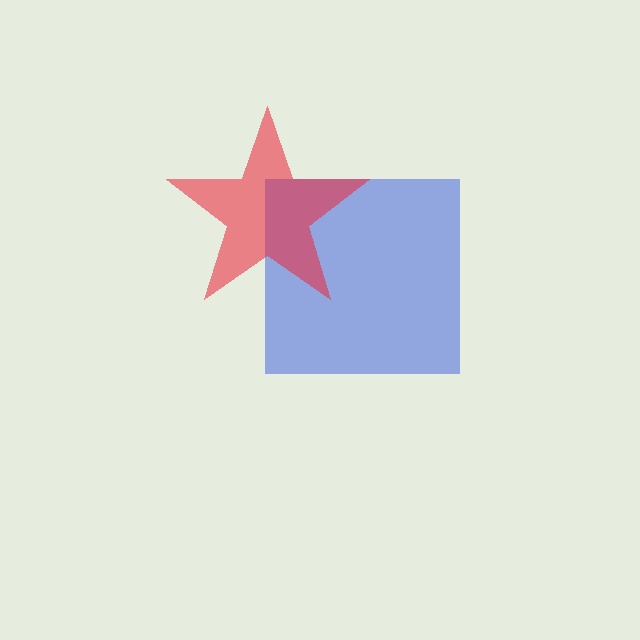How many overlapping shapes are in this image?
There are 2 overlapping shapes in the image.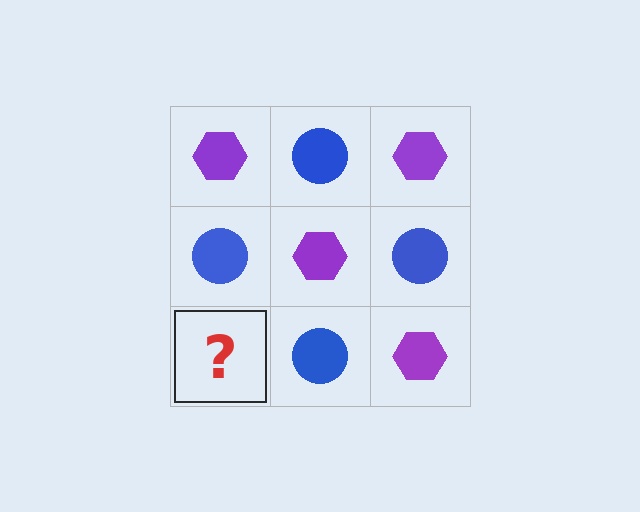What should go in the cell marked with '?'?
The missing cell should contain a purple hexagon.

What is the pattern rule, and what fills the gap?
The rule is that it alternates purple hexagon and blue circle in a checkerboard pattern. The gap should be filled with a purple hexagon.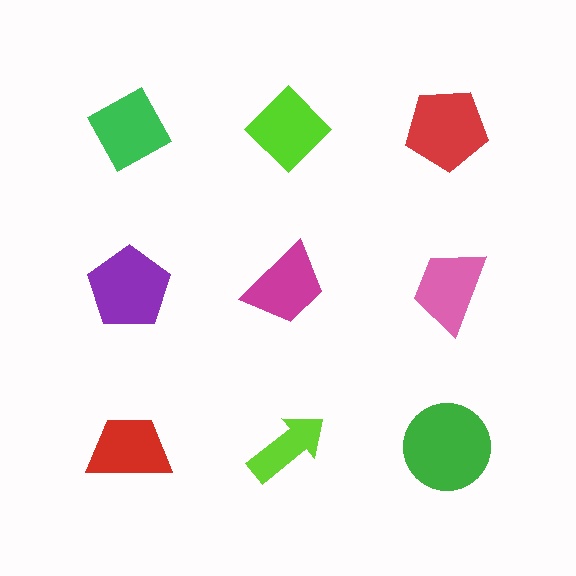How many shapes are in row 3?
3 shapes.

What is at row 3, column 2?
A lime arrow.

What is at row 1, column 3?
A red pentagon.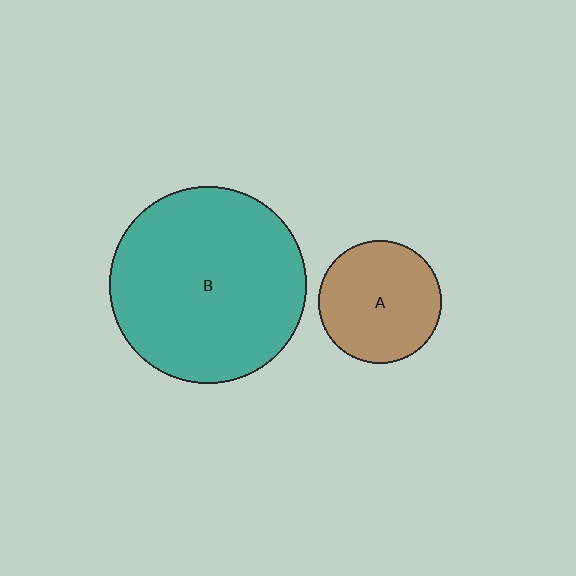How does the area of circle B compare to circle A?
Approximately 2.6 times.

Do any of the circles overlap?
No, none of the circles overlap.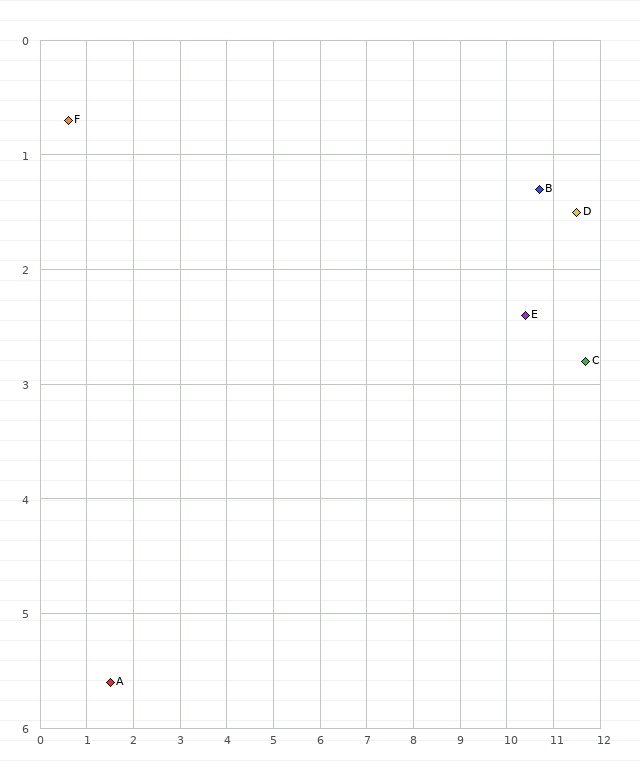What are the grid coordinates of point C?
Point C is at approximately (11.7, 2.8).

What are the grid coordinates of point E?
Point E is at approximately (10.4, 2.4).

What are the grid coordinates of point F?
Point F is at approximately (0.6, 0.7).